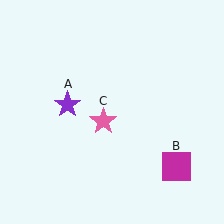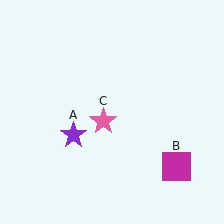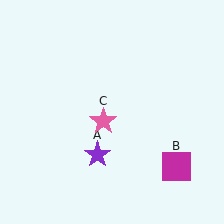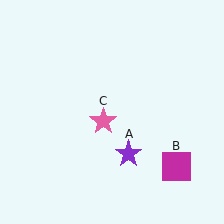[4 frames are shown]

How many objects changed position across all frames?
1 object changed position: purple star (object A).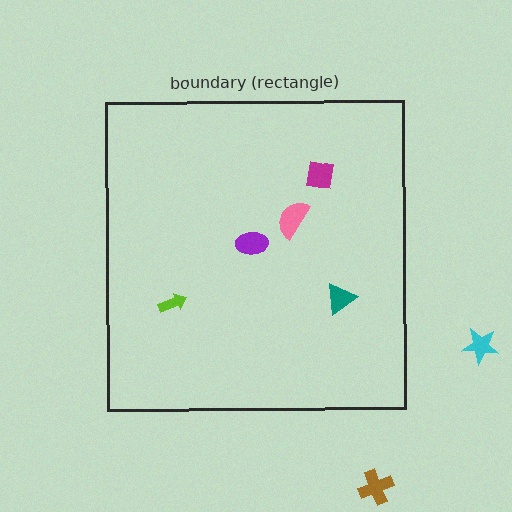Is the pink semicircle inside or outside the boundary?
Inside.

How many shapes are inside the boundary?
5 inside, 2 outside.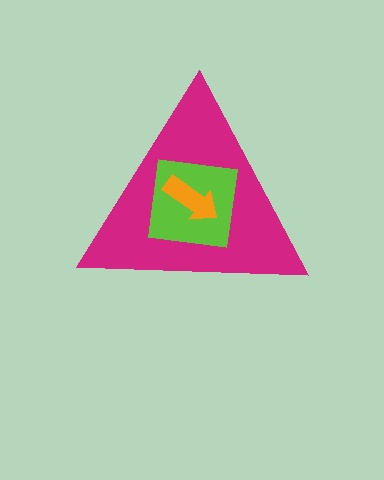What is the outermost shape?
The magenta triangle.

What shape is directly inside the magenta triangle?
The lime square.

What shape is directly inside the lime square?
The orange arrow.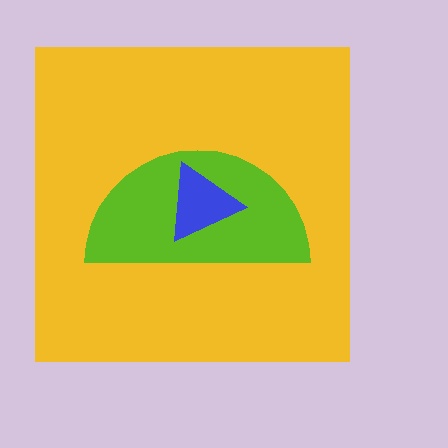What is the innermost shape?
The blue triangle.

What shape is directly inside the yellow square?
The lime semicircle.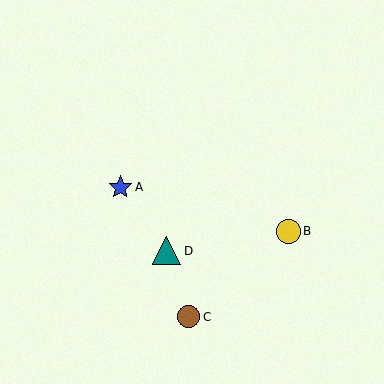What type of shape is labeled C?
Shape C is a brown circle.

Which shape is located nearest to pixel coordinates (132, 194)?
The blue star (labeled A) at (120, 187) is nearest to that location.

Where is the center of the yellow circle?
The center of the yellow circle is at (288, 231).